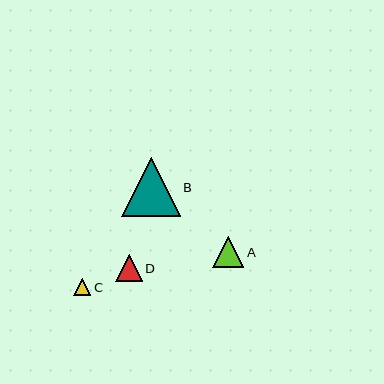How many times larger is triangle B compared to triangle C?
Triangle B is approximately 3.4 times the size of triangle C.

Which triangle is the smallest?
Triangle C is the smallest with a size of approximately 17 pixels.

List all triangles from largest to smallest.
From largest to smallest: B, A, D, C.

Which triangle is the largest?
Triangle B is the largest with a size of approximately 59 pixels.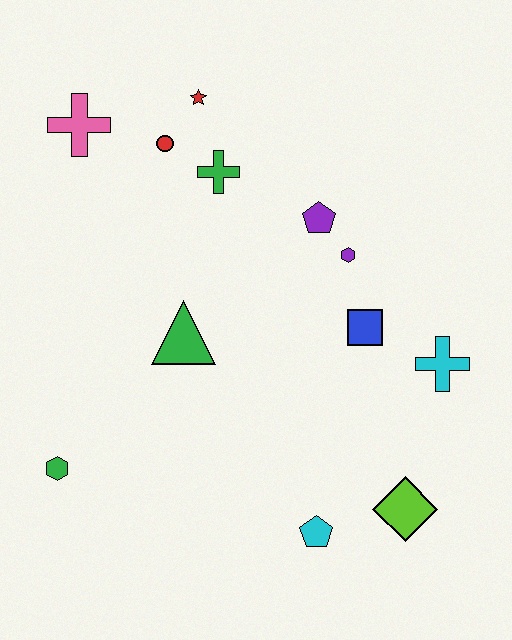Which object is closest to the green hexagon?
The green triangle is closest to the green hexagon.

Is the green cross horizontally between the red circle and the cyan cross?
Yes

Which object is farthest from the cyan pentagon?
The pink cross is farthest from the cyan pentagon.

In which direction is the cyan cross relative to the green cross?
The cyan cross is to the right of the green cross.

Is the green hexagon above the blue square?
No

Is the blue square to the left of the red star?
No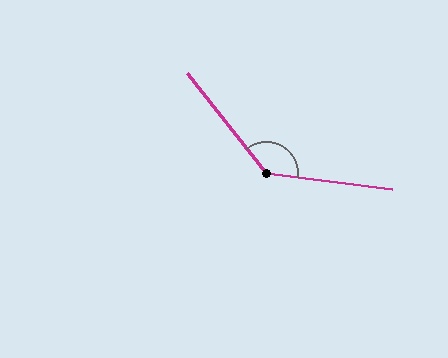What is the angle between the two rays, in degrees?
Approximately 136 degrees.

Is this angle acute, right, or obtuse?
It is obtuse.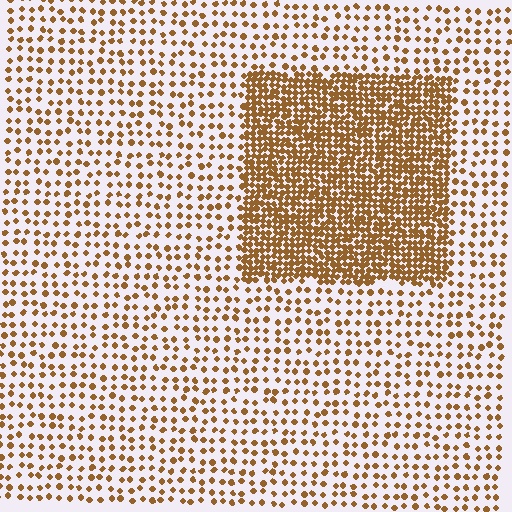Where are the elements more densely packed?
The elements are more densely packed inside the rectangle boundary.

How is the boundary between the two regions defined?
The boundary is defined by a change in element density (approximately 3.0x ratio). All elements are the same color, size, and shape.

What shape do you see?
I see a rectangle.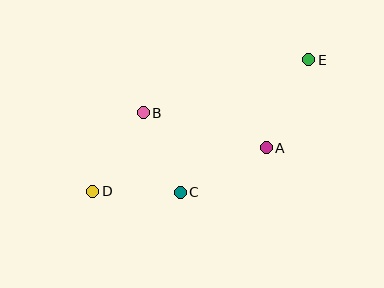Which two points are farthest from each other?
Points D and E are farthest from each other.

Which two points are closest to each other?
Points C and D are closest to each other.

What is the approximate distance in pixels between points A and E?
The distance between A and E is approximately 98 pixels.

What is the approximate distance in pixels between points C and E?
The distance between C and E is approximately 185 pixels.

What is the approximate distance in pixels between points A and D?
The distance between A and D is approximately 179 pixels.